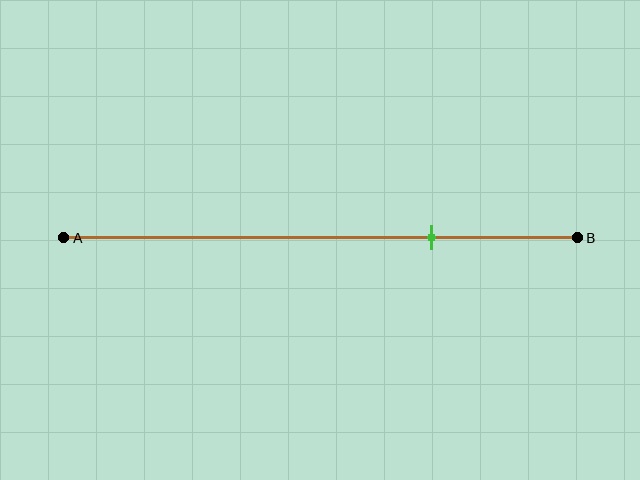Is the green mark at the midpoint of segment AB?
No, the mark is at about 70% from A, not at the 50% midpoint.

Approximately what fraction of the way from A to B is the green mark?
The green mark is approximately 70% of the way from A to B.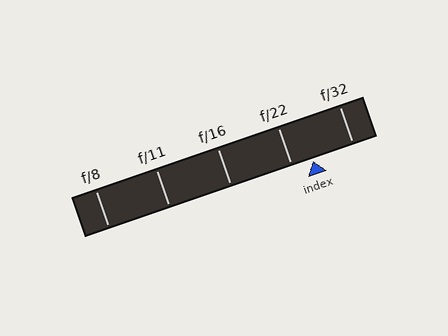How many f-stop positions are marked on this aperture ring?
There are 5 f-stop positions marked.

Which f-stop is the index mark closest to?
The index mark is closest to f/22.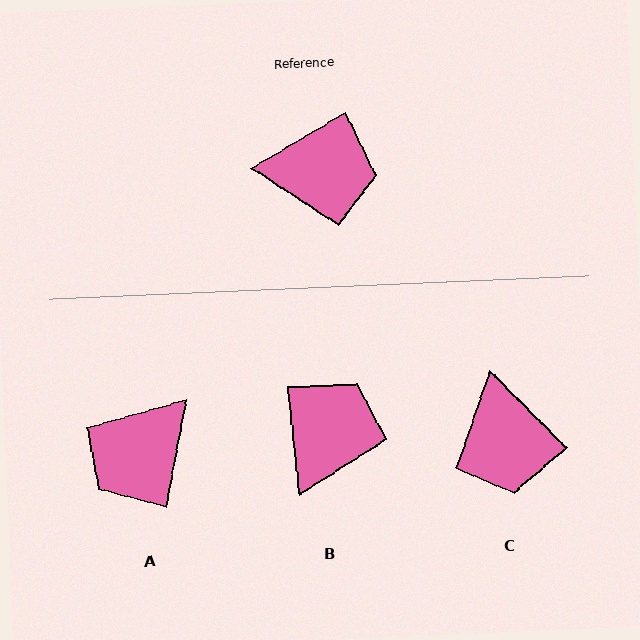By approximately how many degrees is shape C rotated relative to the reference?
Approximately 75 degrees clockwise.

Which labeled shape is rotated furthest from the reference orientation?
A, about 132 degrees away.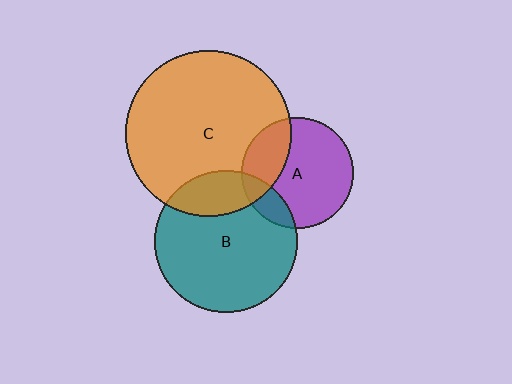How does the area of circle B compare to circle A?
Approximately 1.6 times.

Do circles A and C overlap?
Yes.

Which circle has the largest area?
Circle C (orange).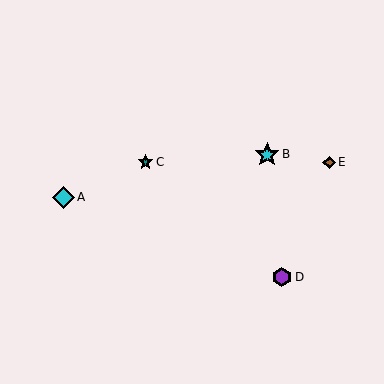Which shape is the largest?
The cyan star (labeled B) is the largest.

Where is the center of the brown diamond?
The center of the brown diamond is at (329, 162).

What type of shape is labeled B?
Shape B is a cyan star.